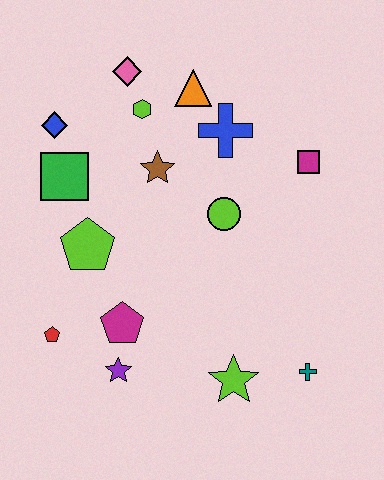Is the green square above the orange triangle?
No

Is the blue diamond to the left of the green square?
Yes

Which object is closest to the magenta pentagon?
The purple star is closest to the magenta pentagon.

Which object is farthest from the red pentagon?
The magenta square is farthest from the red pentagon.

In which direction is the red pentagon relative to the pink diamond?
The red pentagon is below the pink diamond.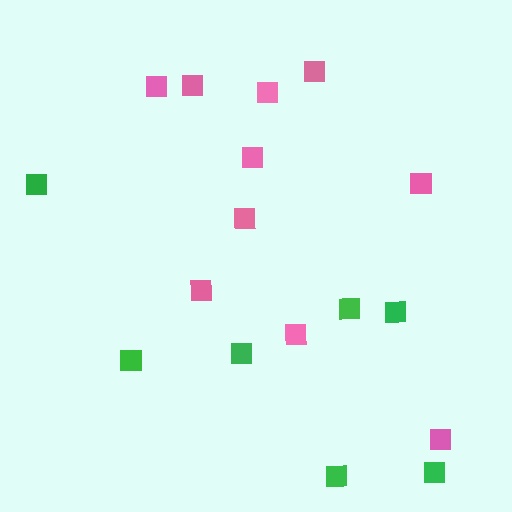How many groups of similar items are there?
There are 2 groups: one group of pink squares (10) and one group of green squares (7).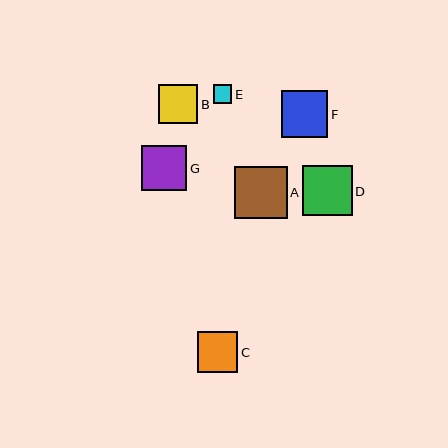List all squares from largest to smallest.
From largest to smallest: A, D, F, G, C, B, E.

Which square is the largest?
Square A is the largest with a size of approximately 53 pixels.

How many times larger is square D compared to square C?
Square D is approximately 1.2 times the size of square C.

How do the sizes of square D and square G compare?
Square D and square G are approximately the same size.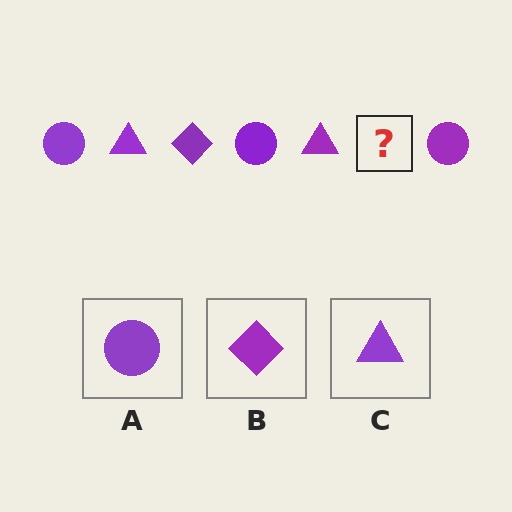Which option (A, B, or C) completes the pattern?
B.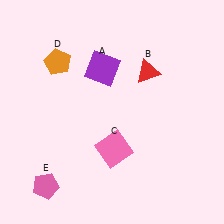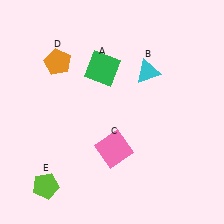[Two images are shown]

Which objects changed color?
A changed from purple to green. B changed from red to cyan. E changed from pink to lime.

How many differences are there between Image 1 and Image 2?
There are 3 differences between the two images.